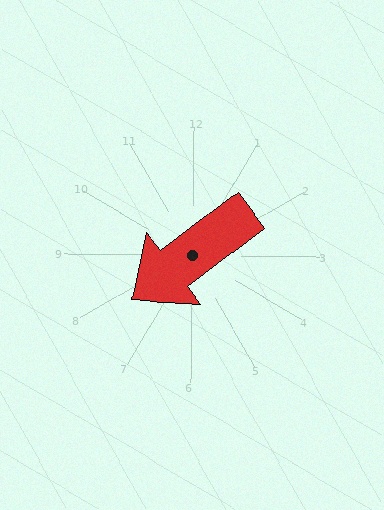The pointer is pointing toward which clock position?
Roughly 8 o'clock.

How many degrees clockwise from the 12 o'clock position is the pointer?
Approximately 232 degrees.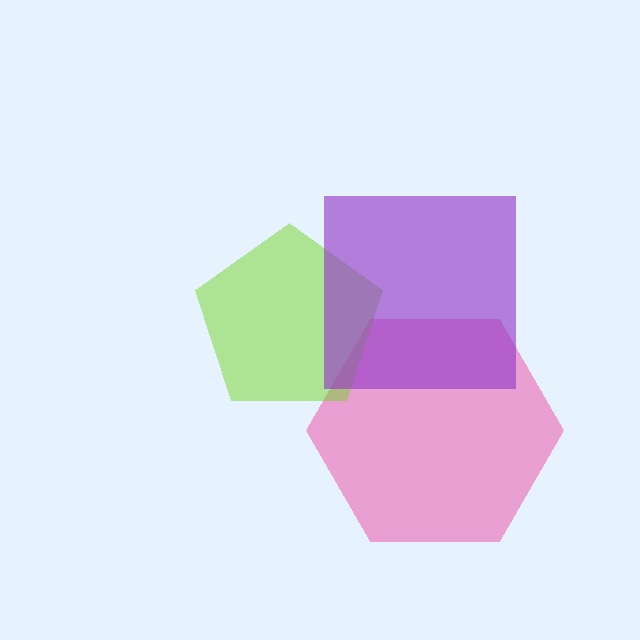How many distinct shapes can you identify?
There are 3 distinct shapes: a pink hexagon, a lime pentagon, a purple square.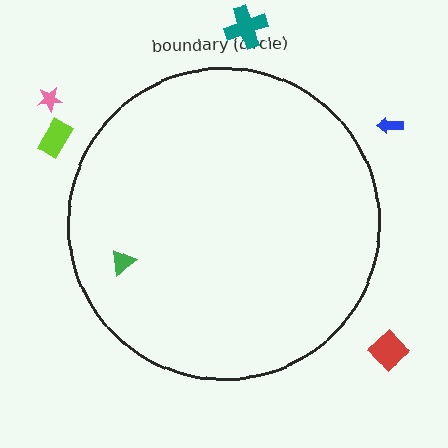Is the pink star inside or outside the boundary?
Outside.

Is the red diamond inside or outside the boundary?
Outside.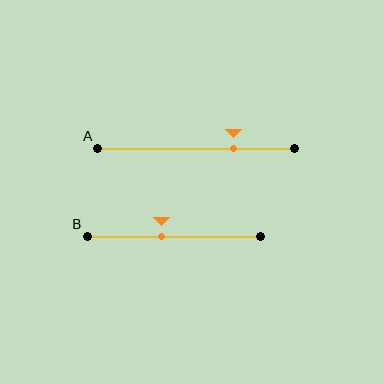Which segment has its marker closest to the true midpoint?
Segment B has its marker closest to the true midpoint.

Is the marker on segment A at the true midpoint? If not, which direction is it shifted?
No, the marker on segment A is shifted to the right by about 19% of the segment length.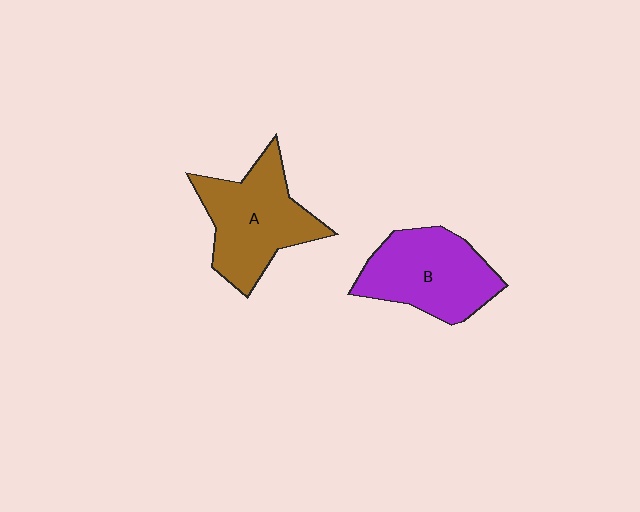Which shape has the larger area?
Shape A (brown).